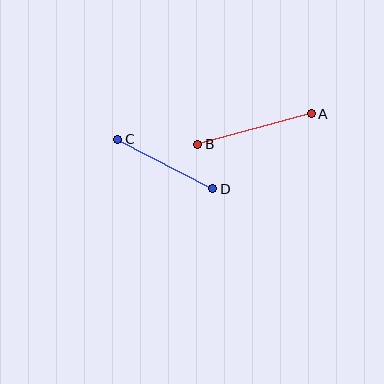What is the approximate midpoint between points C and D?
The midpoint is at approximately (165, 164) pixels.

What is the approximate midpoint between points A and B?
The midpoint is at approximately (254, 129) pixels.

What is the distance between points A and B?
The distance is approximately 118 pixels.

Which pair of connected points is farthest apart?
Points A and B are farthest apart.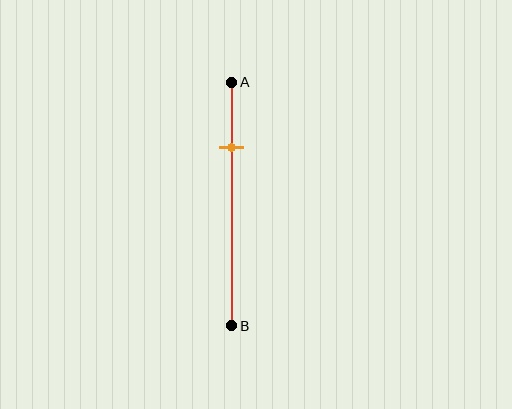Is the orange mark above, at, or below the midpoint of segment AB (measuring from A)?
The orange mark is above the midpoint of segment AB.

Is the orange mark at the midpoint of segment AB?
No, the mark is at about 25% from A, not at the 50% midpoint.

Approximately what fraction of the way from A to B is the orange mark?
The orange mark is approximately 25% of the way from A to B.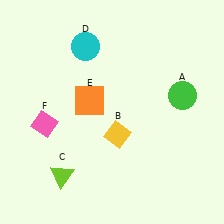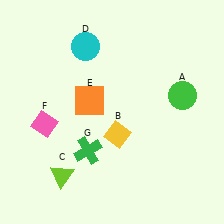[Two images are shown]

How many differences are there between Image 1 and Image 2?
There is 1 difference between the two images.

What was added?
A green cross (G) was added in Image 2.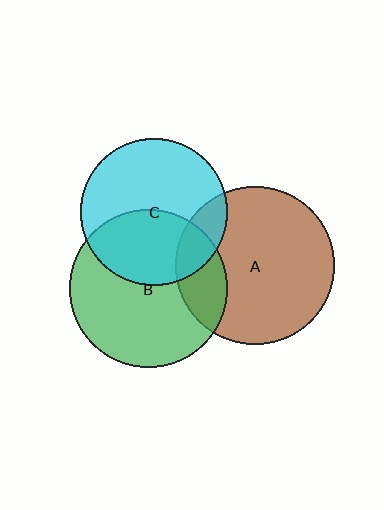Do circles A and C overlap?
Yes.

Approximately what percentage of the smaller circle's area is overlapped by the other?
Approximately 15%.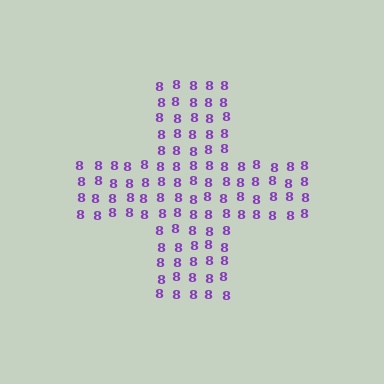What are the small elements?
The small elements are digit 8's.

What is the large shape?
The large shape is a cross.